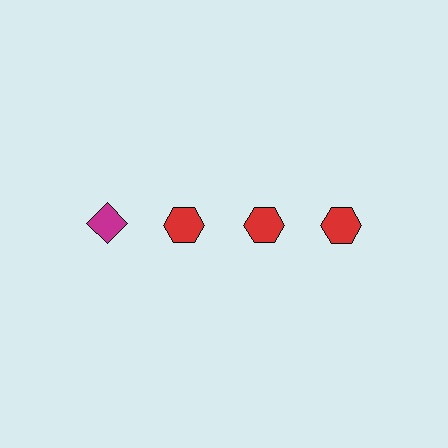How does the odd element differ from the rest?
It differs in both color (magenta instead of red) and shape (diamond instead of hexagon).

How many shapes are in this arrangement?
There are 4 shapes arranged in a grid pattern.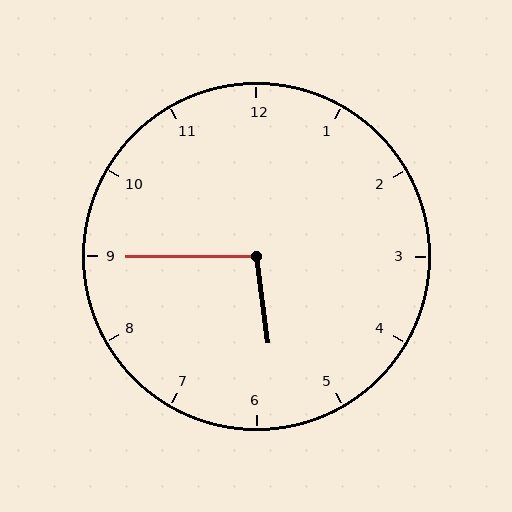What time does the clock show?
5:45.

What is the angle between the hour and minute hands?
Approximately 98 degrees.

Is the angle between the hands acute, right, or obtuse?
It is obtuse.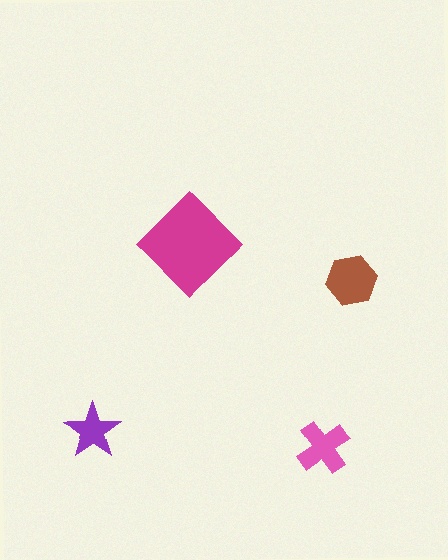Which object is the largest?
The magenta diamond.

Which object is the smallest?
The purple star.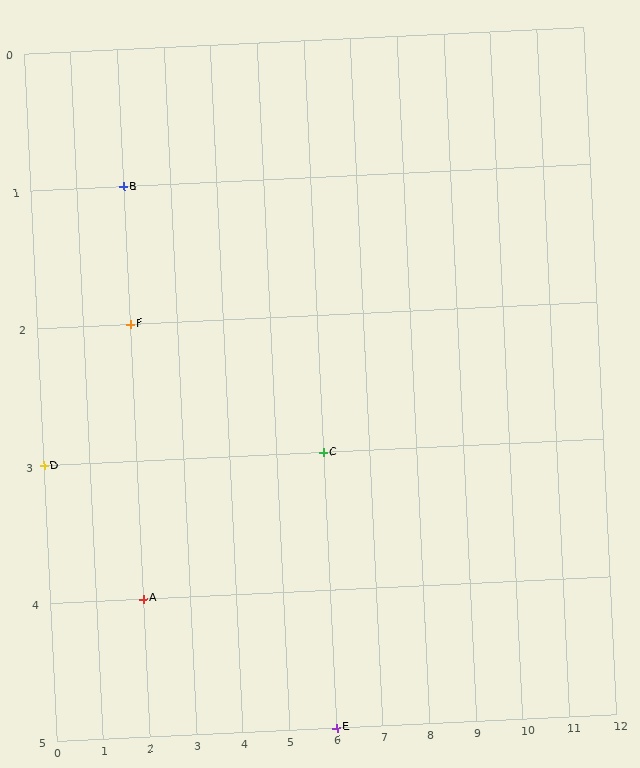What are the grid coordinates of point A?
Point A is at grid coordinates (2, 4).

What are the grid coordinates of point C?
Point C is at grid coordinates (6, 3).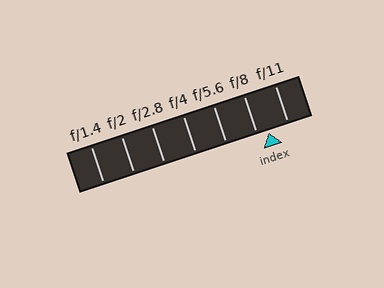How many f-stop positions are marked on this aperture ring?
There are 7 f-stop positions marked.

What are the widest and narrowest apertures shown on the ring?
The widest aperture shown is f/1.4 and the narrowest is f/11.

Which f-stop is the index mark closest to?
The index mark is closest to f/8.